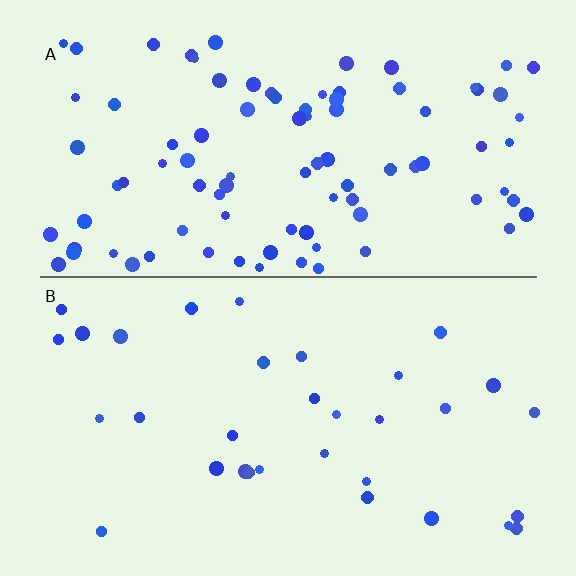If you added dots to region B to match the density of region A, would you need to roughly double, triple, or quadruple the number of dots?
Approximately triple.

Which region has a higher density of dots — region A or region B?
A (the top).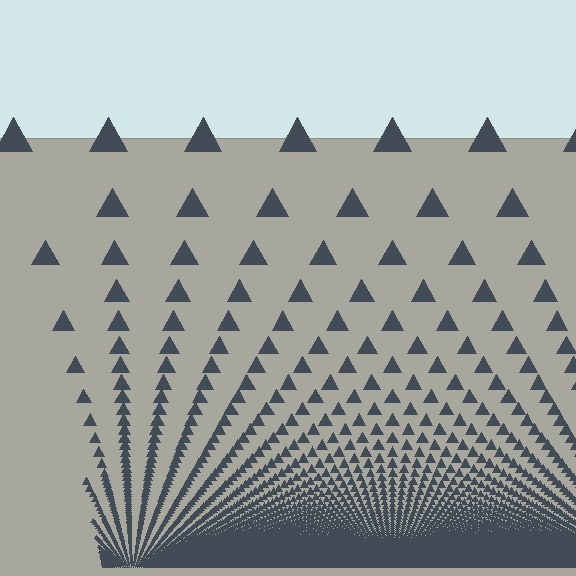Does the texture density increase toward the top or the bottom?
Density increases toward the bottom.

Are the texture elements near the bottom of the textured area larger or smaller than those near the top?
Smaller. The gradient is inverted — elements near the bottom are smaller and denser.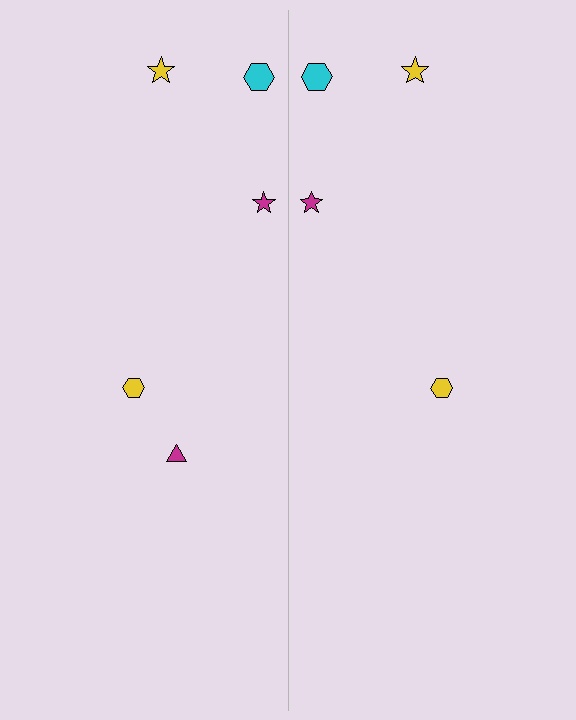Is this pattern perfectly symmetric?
No, the pattern is not perfectly symmetric. A magenta triangle is missing from the right side.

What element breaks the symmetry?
A magenta triangle is missing from the right side.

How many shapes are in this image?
There are 9 shapes in this image.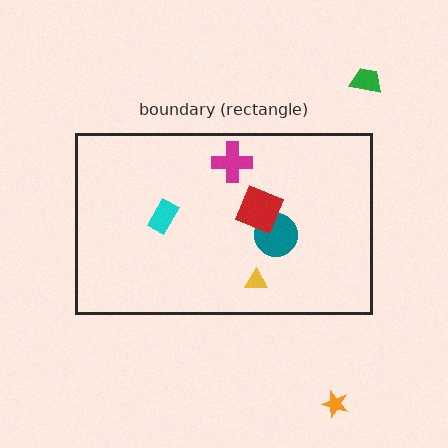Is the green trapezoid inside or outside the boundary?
Outside.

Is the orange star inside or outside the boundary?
Outside.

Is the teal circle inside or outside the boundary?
Inside.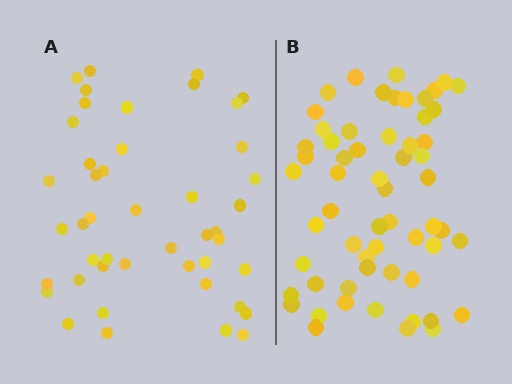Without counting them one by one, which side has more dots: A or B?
Region B (the right region) has more dots.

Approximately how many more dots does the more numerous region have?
Region B has approximately 15 more dots than region A.